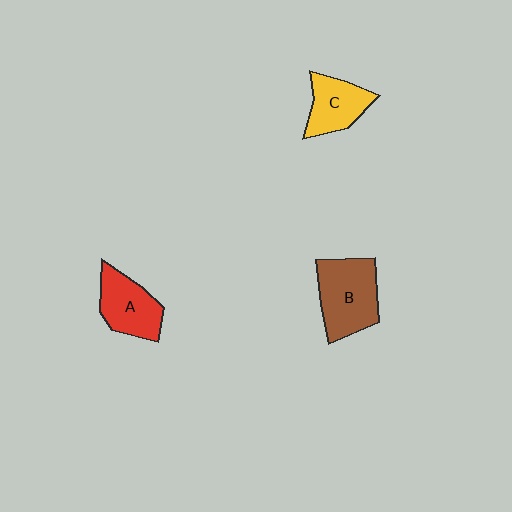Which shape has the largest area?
Shape B (brown).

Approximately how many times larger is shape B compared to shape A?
Approximately 1.3 times.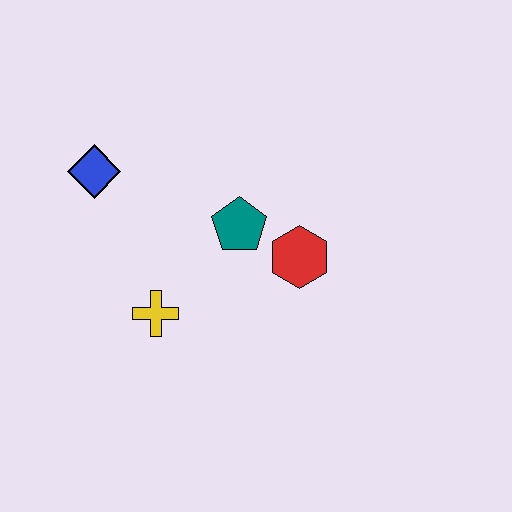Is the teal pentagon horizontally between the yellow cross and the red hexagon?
Yes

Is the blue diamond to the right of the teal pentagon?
No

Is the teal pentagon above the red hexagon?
Yes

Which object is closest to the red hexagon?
The teal pentagon is closest to the red hexagon.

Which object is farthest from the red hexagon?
The blue diamond is farthest from the red hexagon.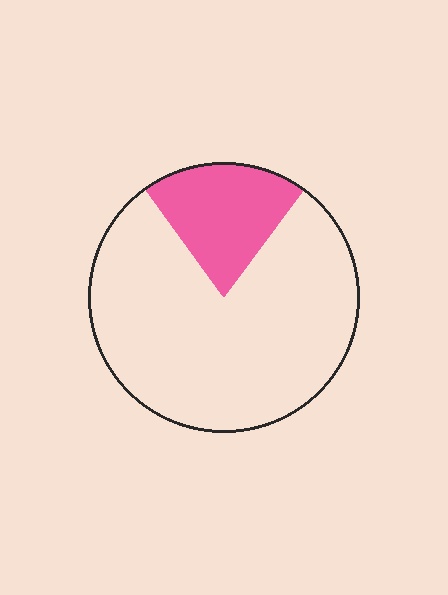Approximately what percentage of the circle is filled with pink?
Approximately 20%.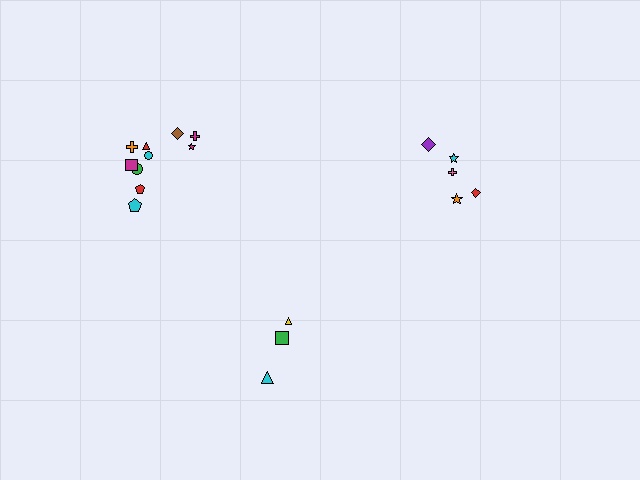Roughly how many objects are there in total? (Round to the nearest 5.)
Roughly 20 objects in total.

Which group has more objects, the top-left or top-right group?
The top-left group.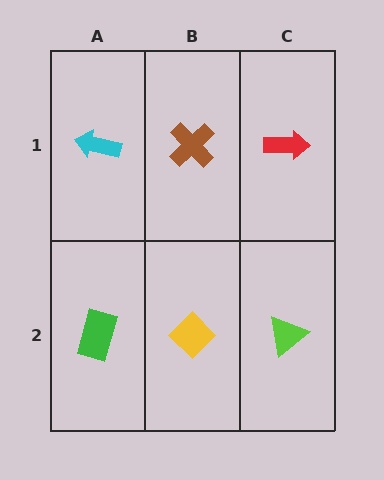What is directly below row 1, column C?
A lime triangle.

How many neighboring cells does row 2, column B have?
3.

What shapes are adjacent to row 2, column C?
A red arrow (row 1, column C), a yellow diamond (row 2, column B).